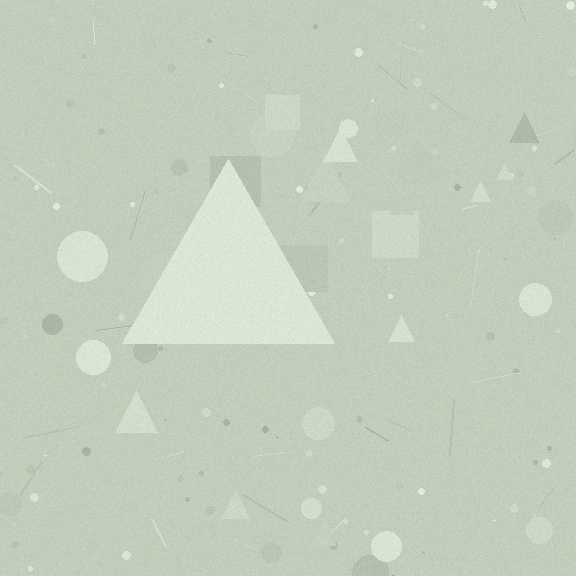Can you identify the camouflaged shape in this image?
The camouflaged shape is a triangle.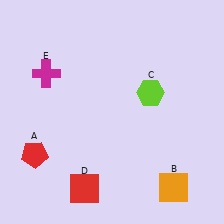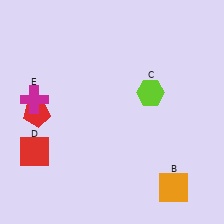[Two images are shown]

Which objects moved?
The objects that moved are: the red pentagon (A), the red square (D), the magenta cross (E).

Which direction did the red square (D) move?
The red square (D) moved left.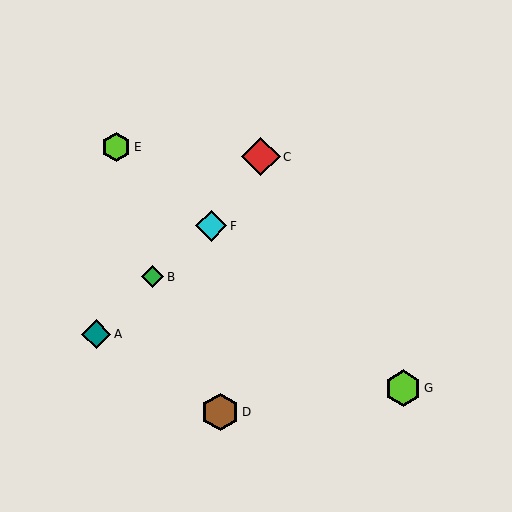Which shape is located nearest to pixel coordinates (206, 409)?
The brown hexagon (labeled D) at (220, 412) is nearest to that location.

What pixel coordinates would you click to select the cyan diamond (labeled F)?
Click at (211, 226) to select the cyan diamond F.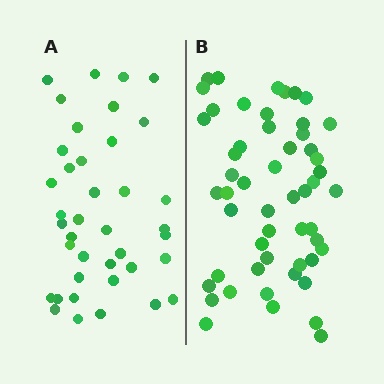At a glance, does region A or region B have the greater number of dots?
Region B (the right region) has more dots.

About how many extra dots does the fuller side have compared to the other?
Region B has approximately 15 more dots than region A.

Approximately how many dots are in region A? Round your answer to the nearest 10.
About 40 dots. (The exact count is 39, which rounds to 40.)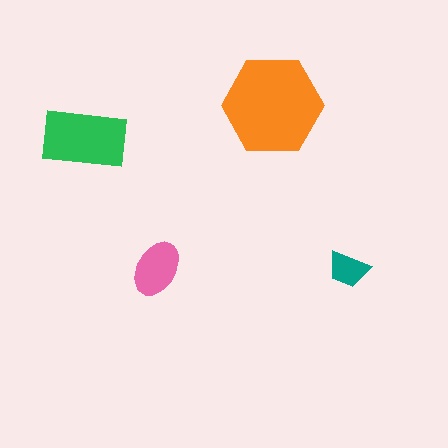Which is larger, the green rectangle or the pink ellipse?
The green rectangle.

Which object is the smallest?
The teal trapezoid.